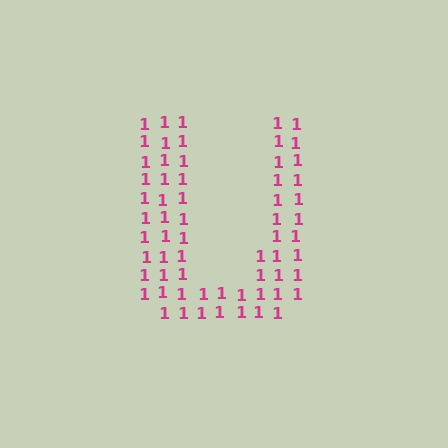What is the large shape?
The large shape is the letter U.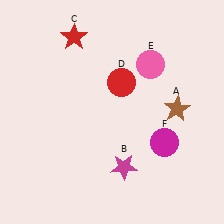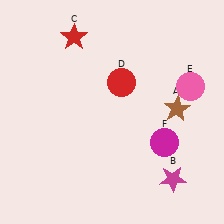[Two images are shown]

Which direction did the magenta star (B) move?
The magenta star (B) moved right.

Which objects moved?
The objects that moved are: the magenta star (B), the pink circle (E).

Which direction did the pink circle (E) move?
The pink circle (E) moved right.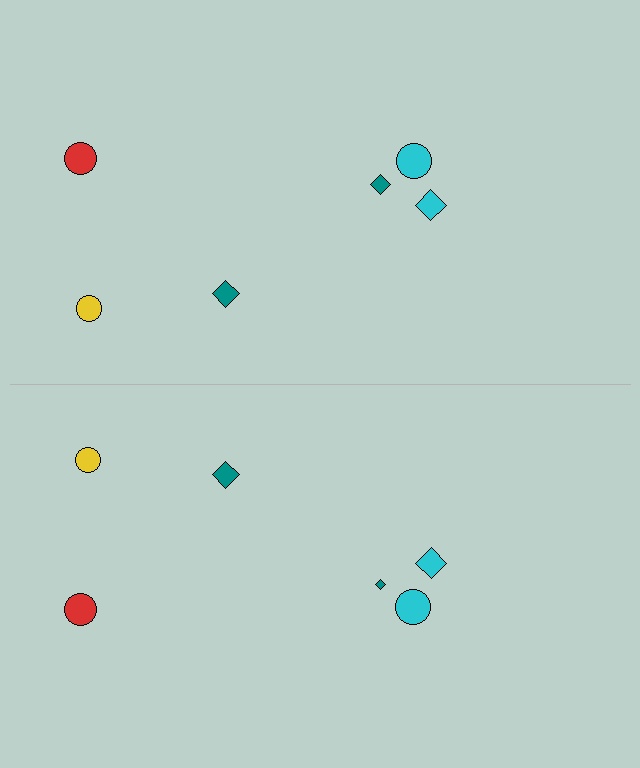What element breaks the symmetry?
The teal diamond on the bottom side has a different size than its mirror counterpart.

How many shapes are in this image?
There are 12 shapes in this image.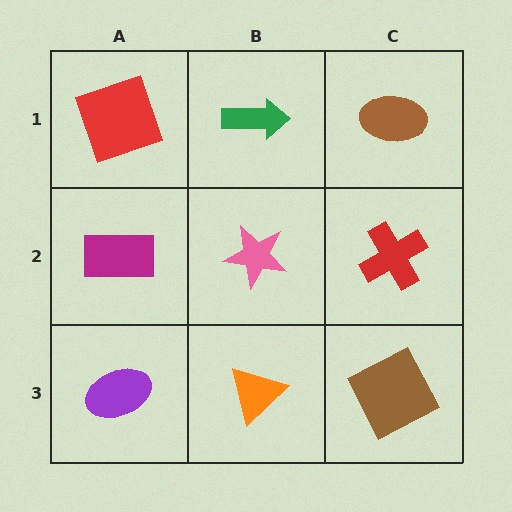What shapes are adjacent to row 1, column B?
A pink star (row 2, column B), a red square (row 1, column A), a brown ellipse (row 1, column C).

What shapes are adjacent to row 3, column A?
A magenta rectangle (row 2, column A), an orange triangle (row 3, column B).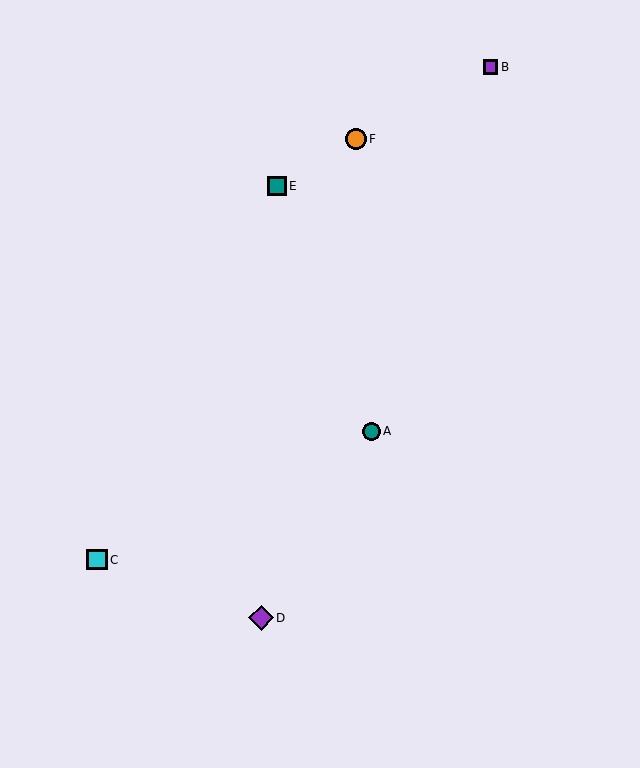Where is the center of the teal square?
The center of the teal square is at (277, 186).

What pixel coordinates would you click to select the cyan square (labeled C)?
Click at (97, 559) to select the cyan square C.